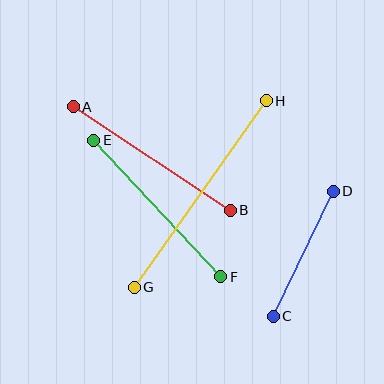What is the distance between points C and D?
The distance is approximately 139 pixels.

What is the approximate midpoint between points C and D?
The midpoint is at approximately (303, 254) pixels.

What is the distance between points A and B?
The distance is approximately 188 pixels.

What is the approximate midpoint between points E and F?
The midpoint is at approximately (157, 209) pixels.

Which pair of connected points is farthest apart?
Points G and H are farthest apart.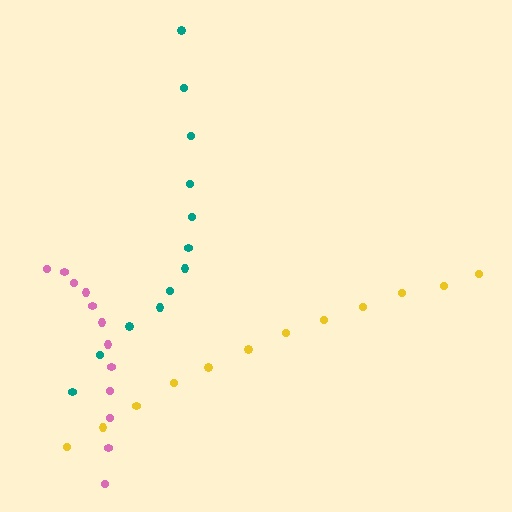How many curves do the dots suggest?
There are 3 distinct paths.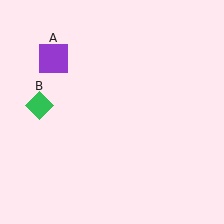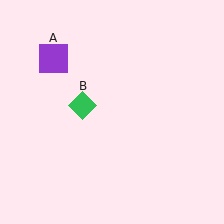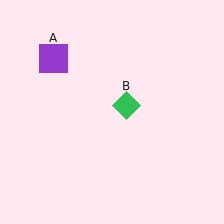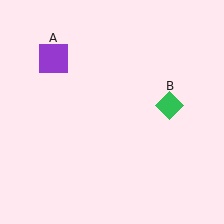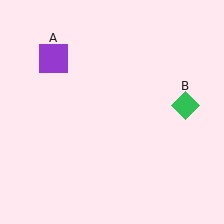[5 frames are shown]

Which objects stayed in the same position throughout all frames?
Purple square (object A) remained stationary.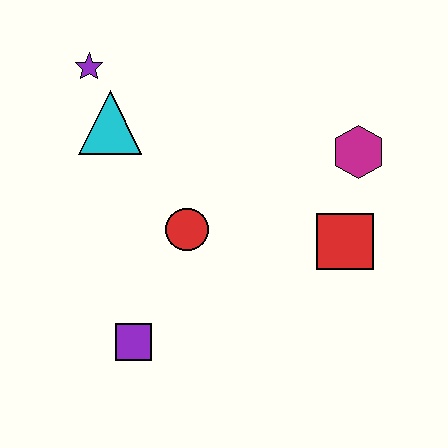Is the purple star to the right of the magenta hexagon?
No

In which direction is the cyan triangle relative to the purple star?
The cyan triangle is below the purple star.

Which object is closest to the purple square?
The red circle is closest to the purple square.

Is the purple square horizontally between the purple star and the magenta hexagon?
Yes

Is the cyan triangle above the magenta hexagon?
Yes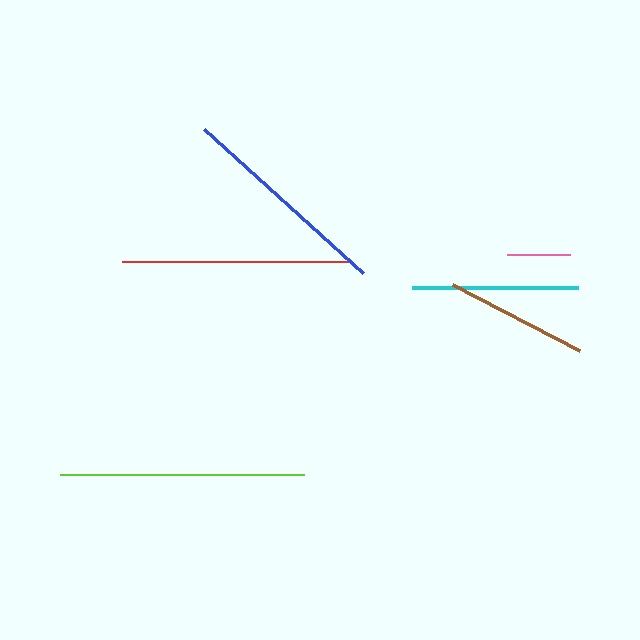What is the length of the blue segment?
The blue segment is approximately 215 pixels long.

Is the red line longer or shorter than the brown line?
The red line is longer than the brown line.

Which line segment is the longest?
The lime line is the longest at approximately 244 pixels.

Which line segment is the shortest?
The pink line is the shortest at approximately 63 pixels.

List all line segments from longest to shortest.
From longest to shortest: lime, red, blue, cyan, brown, pink.